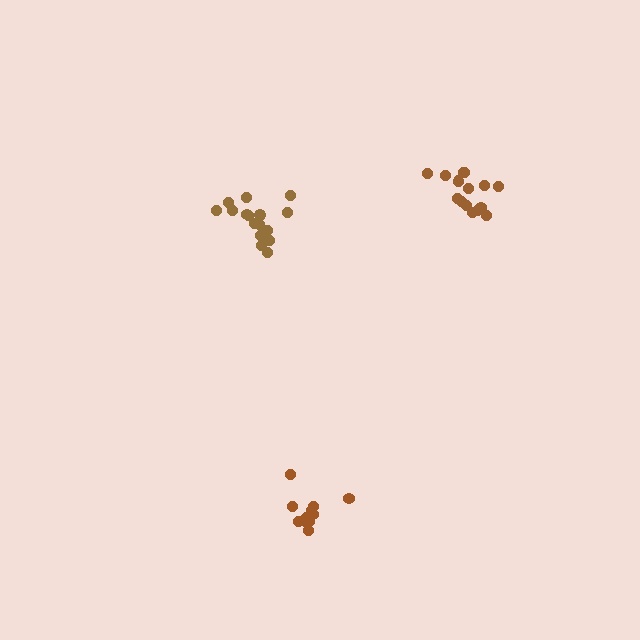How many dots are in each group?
Group 1: 17 dots, Group 2: 16 dots, Group 3: 11 dots (44 total).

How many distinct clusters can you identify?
There are 3 distinct clusters.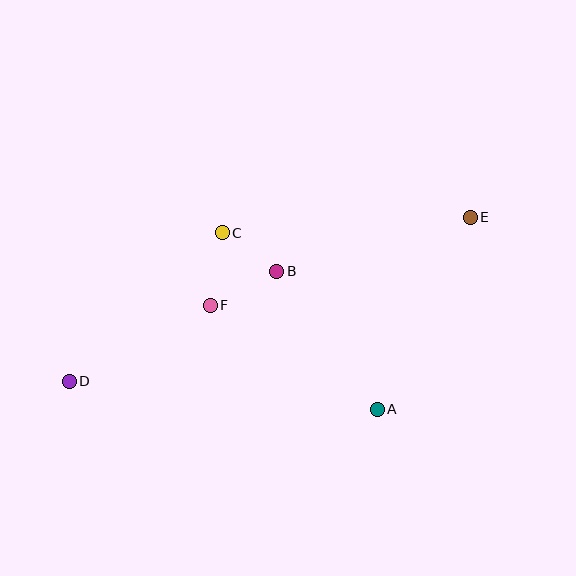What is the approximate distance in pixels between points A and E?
The distance between A and E is approximately 213 pixels.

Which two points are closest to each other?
Points B and C are closest to each other.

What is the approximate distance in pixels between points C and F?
The distance between C and F is approximately 74 pixels.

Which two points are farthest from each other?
Points D and E are farthest from each other.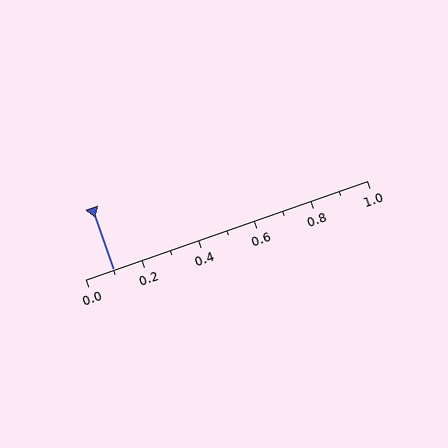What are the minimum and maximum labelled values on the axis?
The axis runs from 0.0 to 1.0.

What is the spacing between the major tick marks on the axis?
The major ticks are spaced 0.2 apart.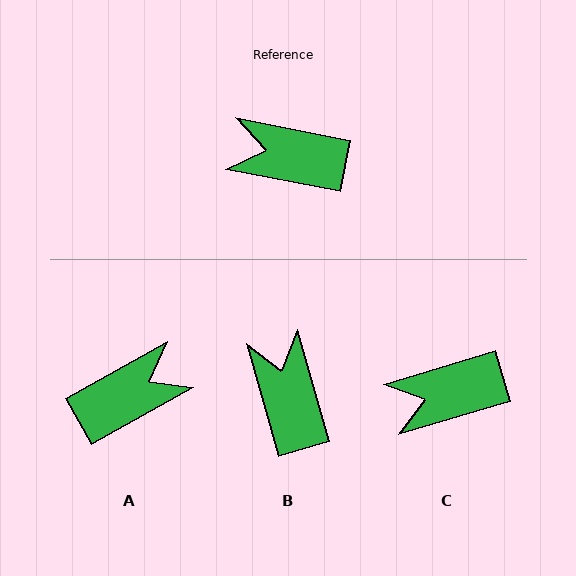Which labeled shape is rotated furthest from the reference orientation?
A, about 140 degrees away.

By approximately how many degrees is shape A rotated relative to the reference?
Approximately 140 degrees clockwise.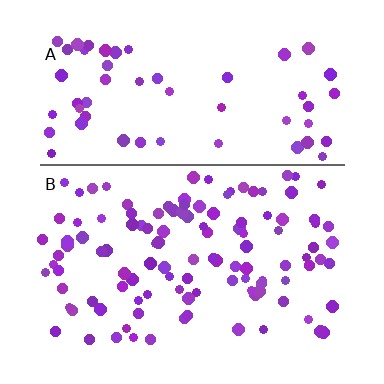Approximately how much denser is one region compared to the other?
Approximately 1.9× — region B over region A.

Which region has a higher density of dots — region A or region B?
B (the bottom).